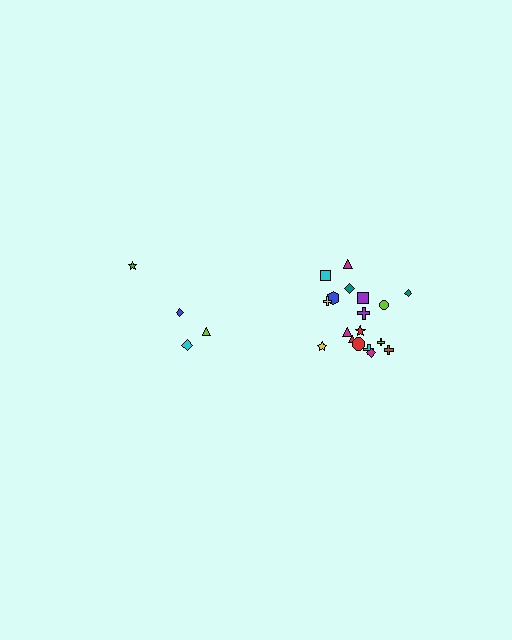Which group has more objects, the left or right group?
The right group.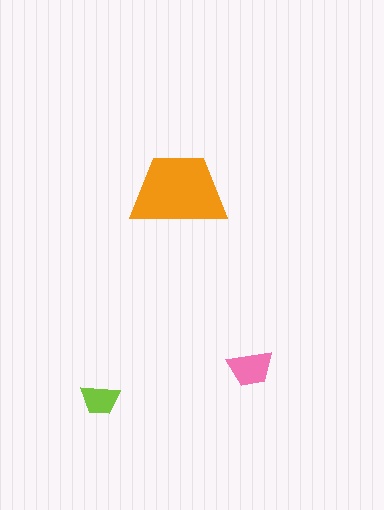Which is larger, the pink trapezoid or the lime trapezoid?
The pink one.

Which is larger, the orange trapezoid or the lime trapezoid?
The orange one.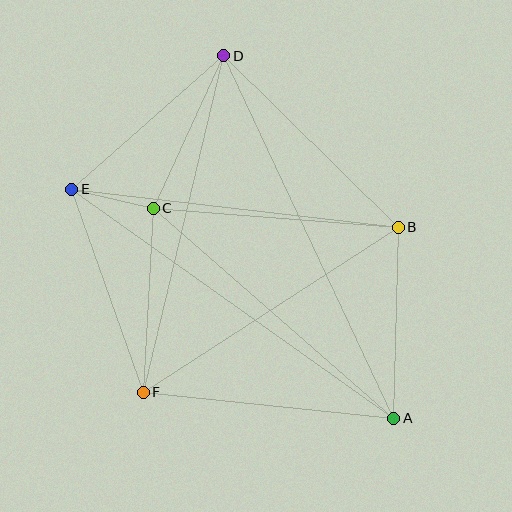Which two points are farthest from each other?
Points A and D are farthest from each other.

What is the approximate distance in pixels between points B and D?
The distance between B and D is approximately 245 pixels.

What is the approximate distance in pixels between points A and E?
The distance between A and E is approximately 395 pixels.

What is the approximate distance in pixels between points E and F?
The distance between E and F is approximately 215 pixels.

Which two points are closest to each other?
Points C and E are closest to each other.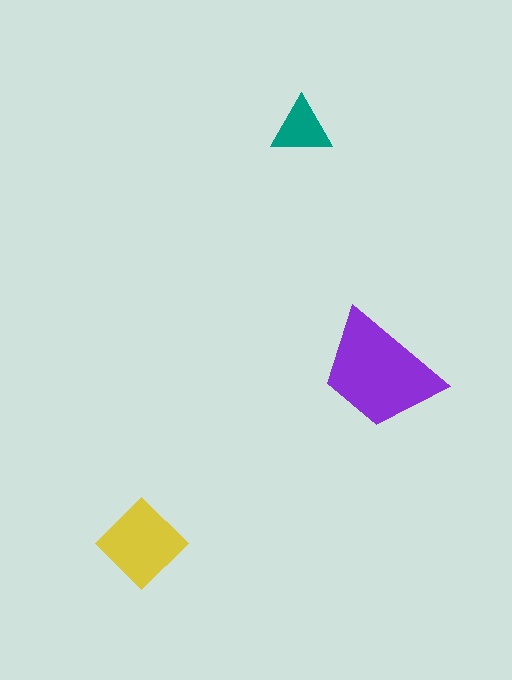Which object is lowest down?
The yellow diamond is bottommost.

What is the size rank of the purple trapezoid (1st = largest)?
1st.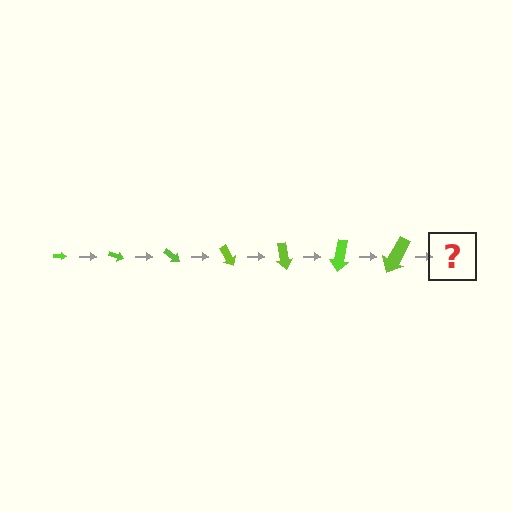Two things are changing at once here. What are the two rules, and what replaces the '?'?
The two rules are that the arrow grows larger each step and it rotates 20 degrees each step. The '?' should be an arrow, larger than the previous one and rotated 140 degrees from the start.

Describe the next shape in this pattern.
It should be an arrow, larger than the previous one and rotated 140 degrees from the start.